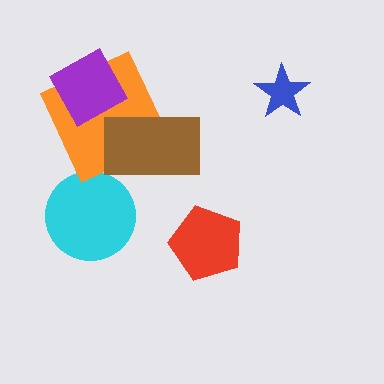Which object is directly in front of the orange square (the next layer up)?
The purple square is directly in front of the orange square.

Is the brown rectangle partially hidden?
No, no other shape covers it.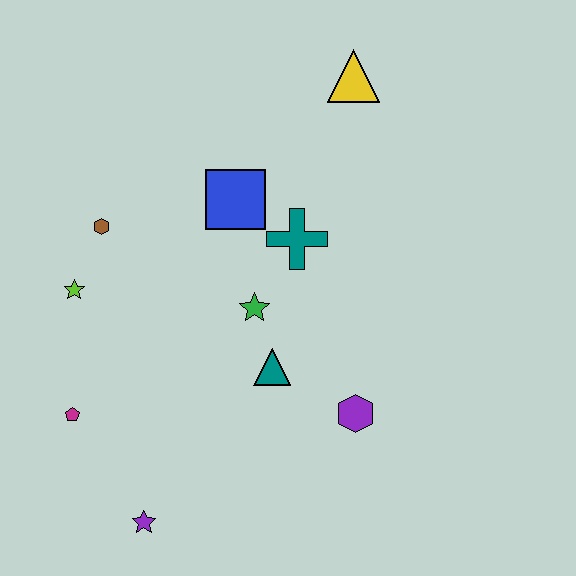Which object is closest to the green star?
The teal triangle is closest to the green star.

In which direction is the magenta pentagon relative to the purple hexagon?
The magenta pentagon is to the left of the purple hexagon.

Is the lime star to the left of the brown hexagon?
Yes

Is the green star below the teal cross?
Yes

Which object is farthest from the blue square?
The purple star is farthest from the blue square.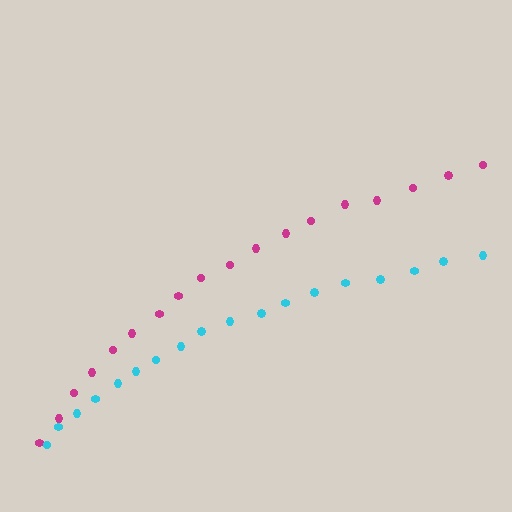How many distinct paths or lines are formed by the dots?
There are 2 distinct paths.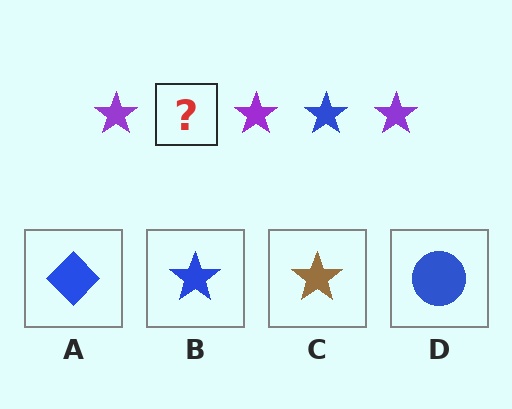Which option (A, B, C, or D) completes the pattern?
B.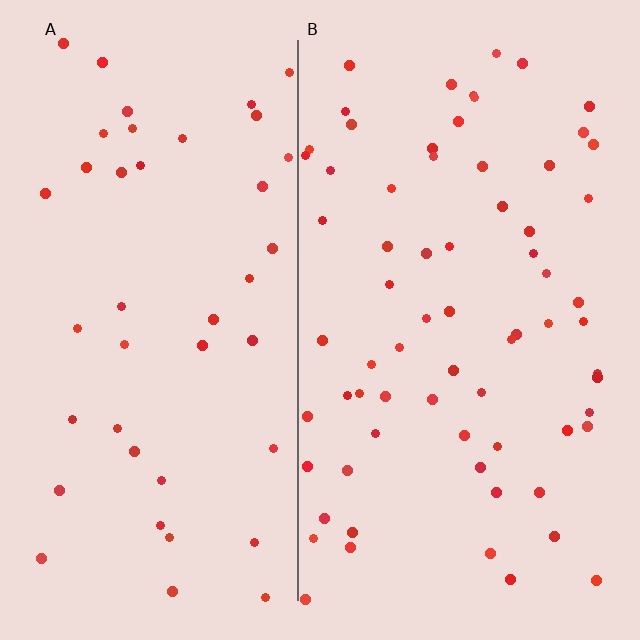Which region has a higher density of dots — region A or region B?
B (the right).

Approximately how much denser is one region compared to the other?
Approximately 1.7× — region B over region A.